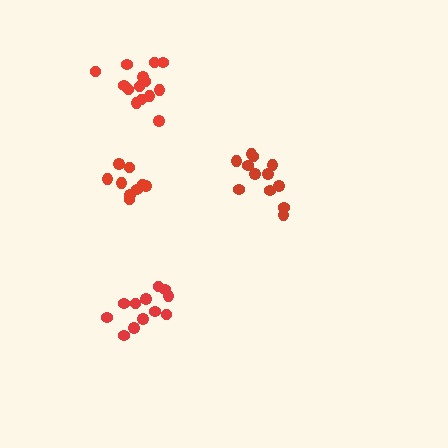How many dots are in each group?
Group 1: 12 dots, Group 2: 12 dots, Group 3: 9 dots, Group 4: 15 dots (48 total).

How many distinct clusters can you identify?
There are 4 distinct clusters.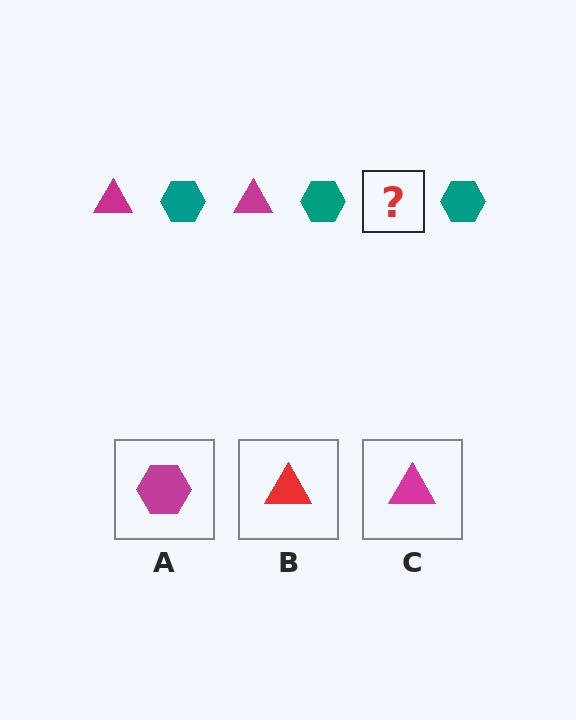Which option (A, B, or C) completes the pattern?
C.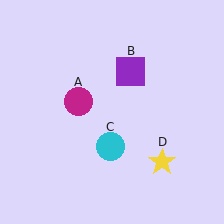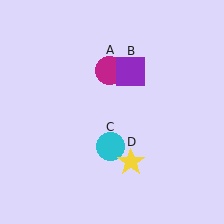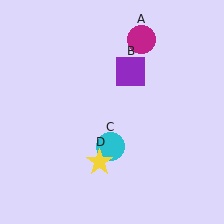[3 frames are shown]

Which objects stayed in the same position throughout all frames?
Purple square (object B) and cyan circle (object C) remained stationary.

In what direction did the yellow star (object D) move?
The yellow star (object D) moved left.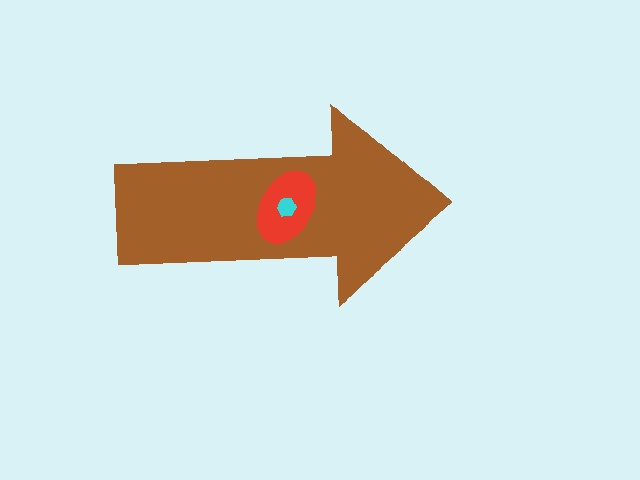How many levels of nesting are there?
3.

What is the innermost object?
The cyan hexagon.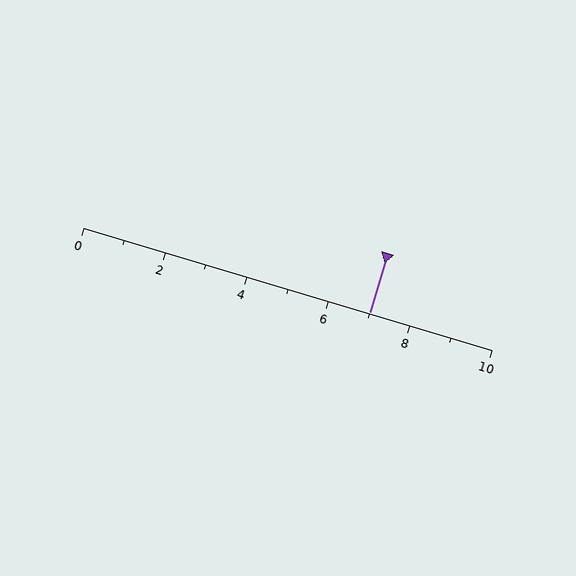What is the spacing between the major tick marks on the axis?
The major ticks are spaced 2 apart.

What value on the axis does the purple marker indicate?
The marker indicates approximately 7.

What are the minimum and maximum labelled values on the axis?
The axis runs from 0 to 10.